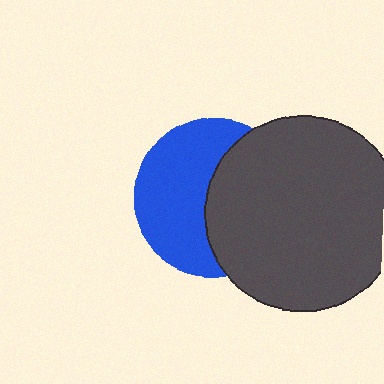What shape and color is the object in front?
The object in front is a dark gray circle.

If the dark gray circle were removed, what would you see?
You would see the complete blue circle.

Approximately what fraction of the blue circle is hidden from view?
Roughly 47% of the blue circle is hidden behind the dark gray circle.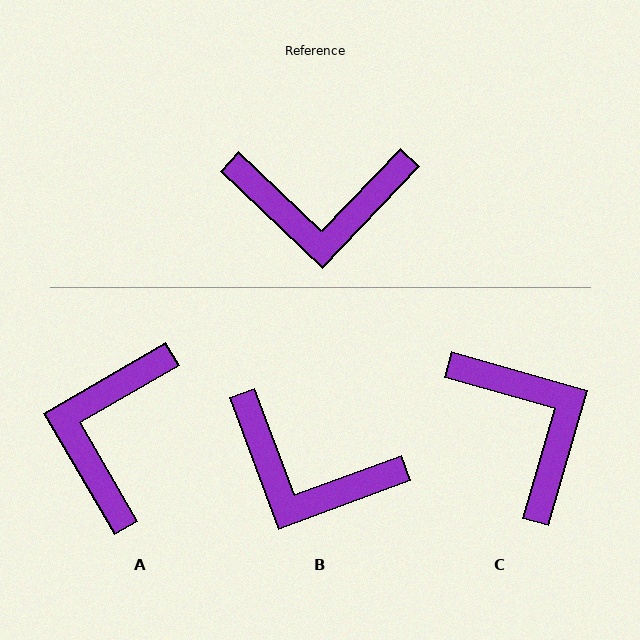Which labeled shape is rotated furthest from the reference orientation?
C, about 118 degrees away.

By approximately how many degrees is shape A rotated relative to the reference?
Approximately 106 degrees clockwise.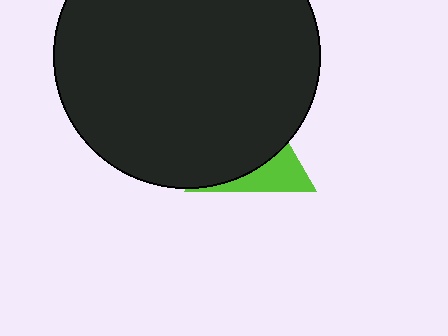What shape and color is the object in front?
The object in front is a black circle.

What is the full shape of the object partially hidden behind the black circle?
The partially hidden object is a lime triangle.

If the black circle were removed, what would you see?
You would see the complete lime triangle.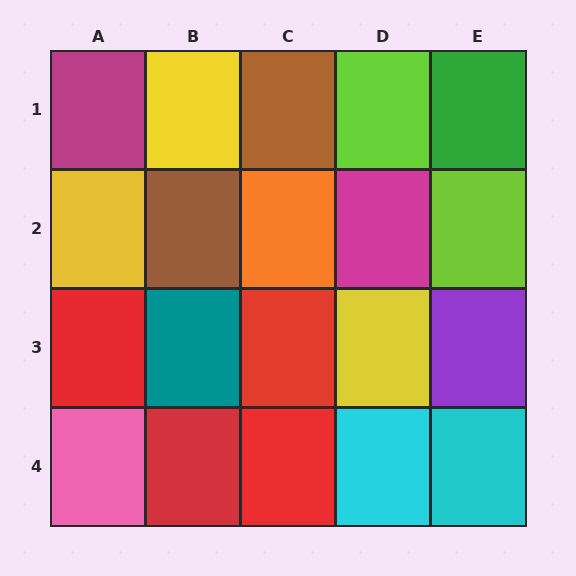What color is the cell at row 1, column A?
Magenta.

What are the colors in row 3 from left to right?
Red, teal, red, yellow, purple.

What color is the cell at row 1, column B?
Yellow.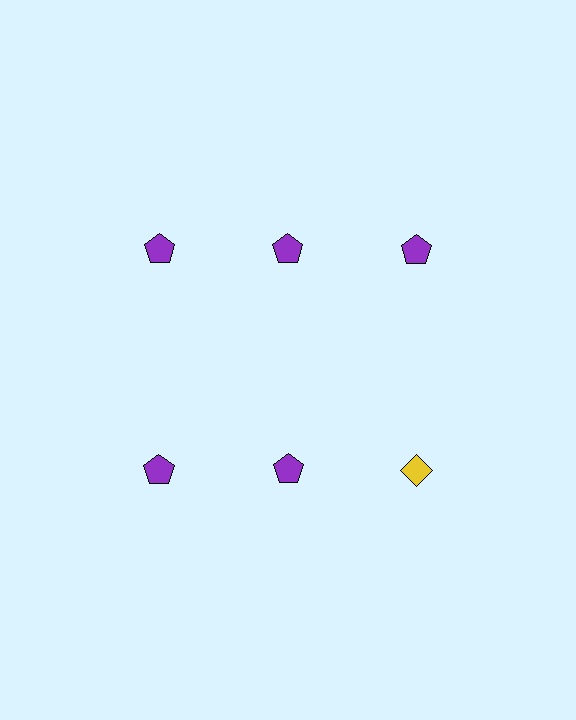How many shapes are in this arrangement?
There are 6 shapes arranged in a grid pattern.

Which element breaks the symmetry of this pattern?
The yellow diamond in the second row, center column breaks the symmetry. All other shapes are purple pentagons.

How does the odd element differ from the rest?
It differs in both color (yellow instead of purple) and shape (diamond instead of pentagon).